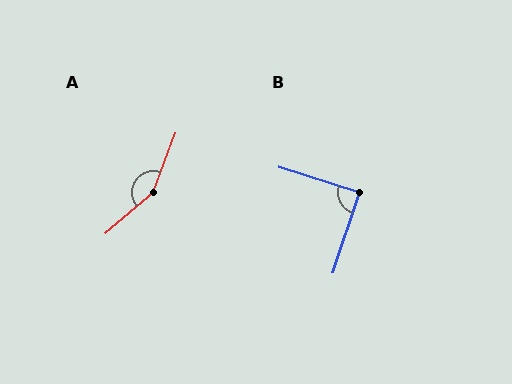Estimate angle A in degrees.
Approximately 151 degrees.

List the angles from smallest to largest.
B (89°), A (151°).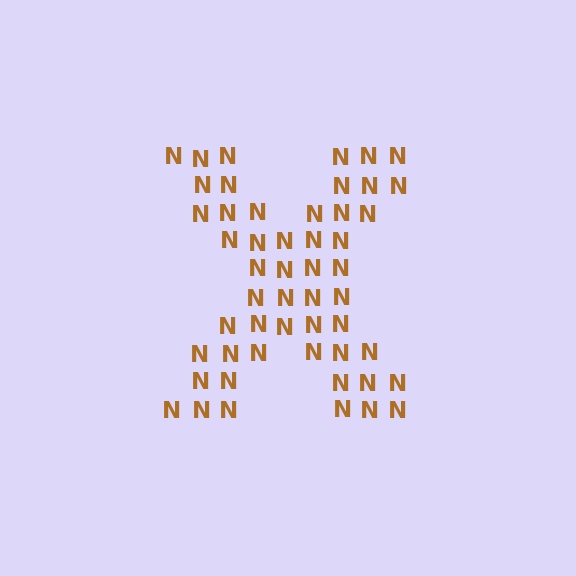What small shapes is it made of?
It is made of small letter N's.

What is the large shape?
The large shape is the letter X.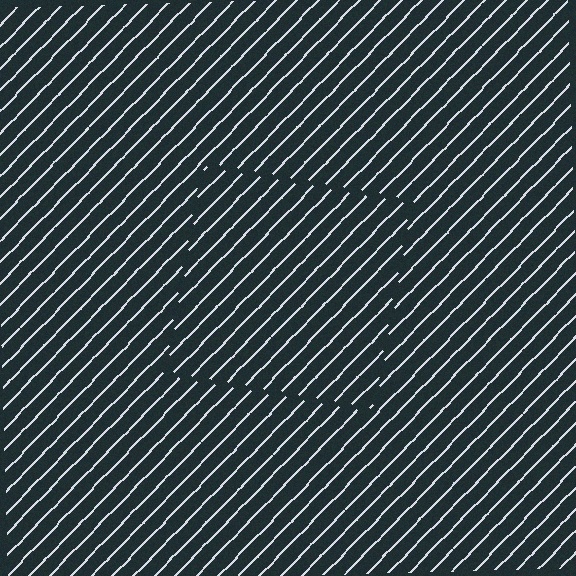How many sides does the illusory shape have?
4 sides — the line-ends trace a square.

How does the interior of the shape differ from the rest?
The interior of the shape contains the same grating, shifted by half a period — the contour is defined by the phase discontinuity where line-ends from the inner and outer gratings abut.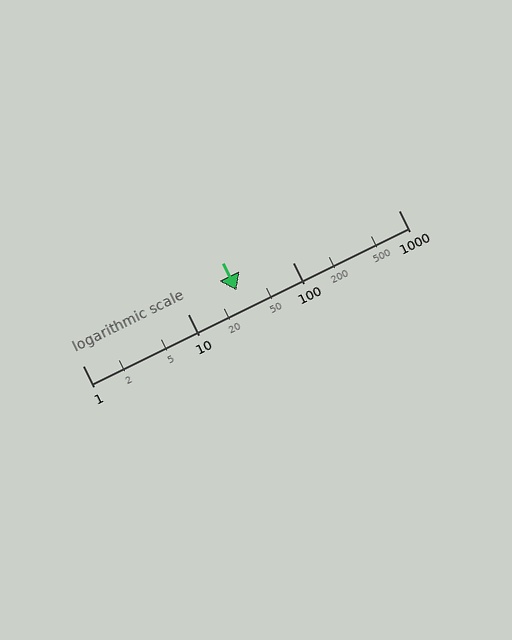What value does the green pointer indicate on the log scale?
The pointer indicates approximately 29.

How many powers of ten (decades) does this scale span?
The scale spans 3 decades, from 1 to 1000.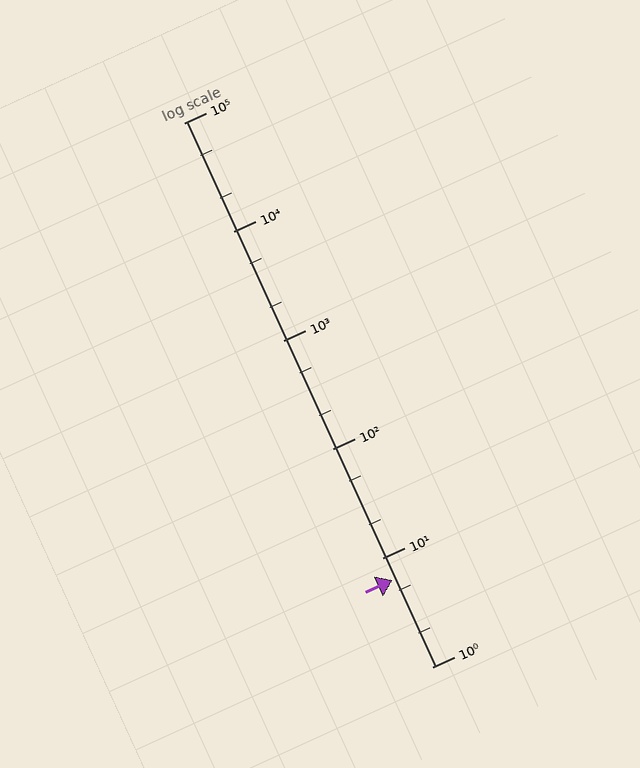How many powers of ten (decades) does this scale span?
The scale spans 5 decades, from 1 to 100000.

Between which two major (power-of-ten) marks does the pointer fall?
The pointer is between 1 and 10.